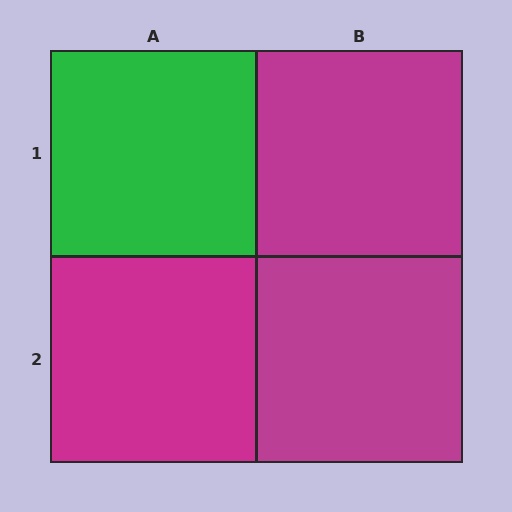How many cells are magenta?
3 cells are magenta.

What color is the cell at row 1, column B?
Magenta.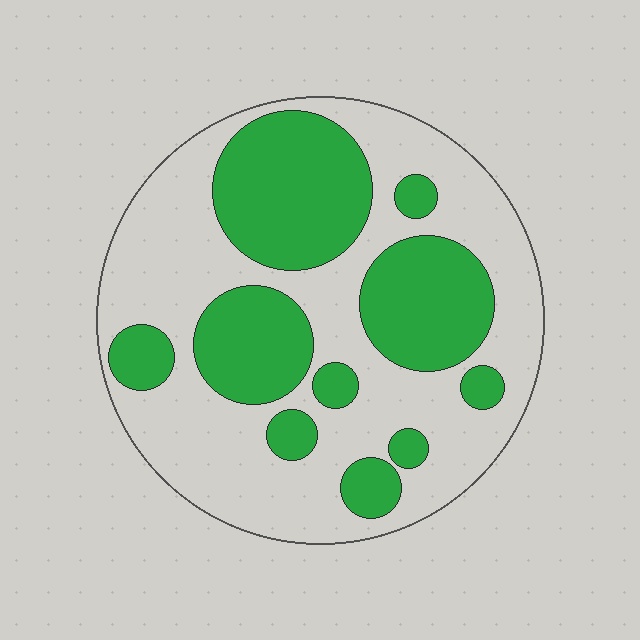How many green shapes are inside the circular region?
10.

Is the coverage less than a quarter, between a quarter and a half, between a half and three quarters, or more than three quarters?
Between a quarter and a half.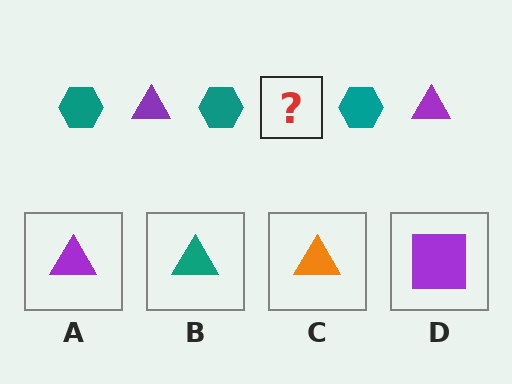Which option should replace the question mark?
Option A.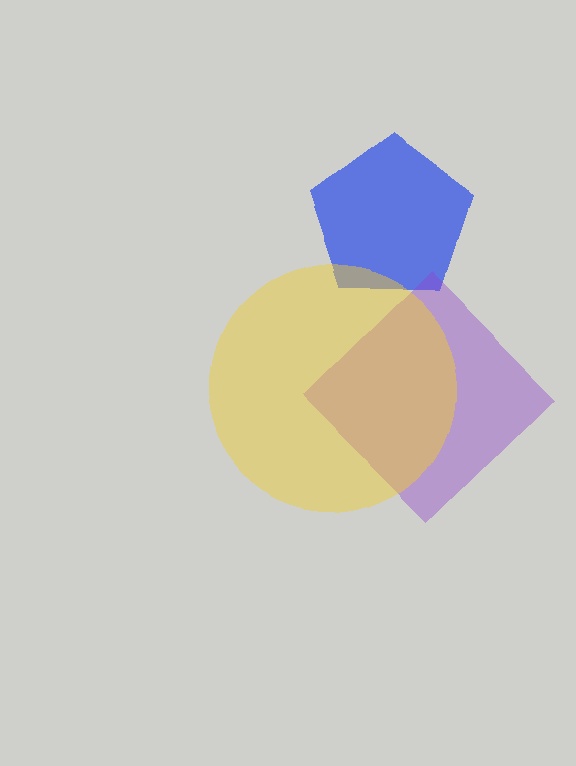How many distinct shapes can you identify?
There are 3 distinct shapes: a blue pentagon, a purple diamond, a yellow circle.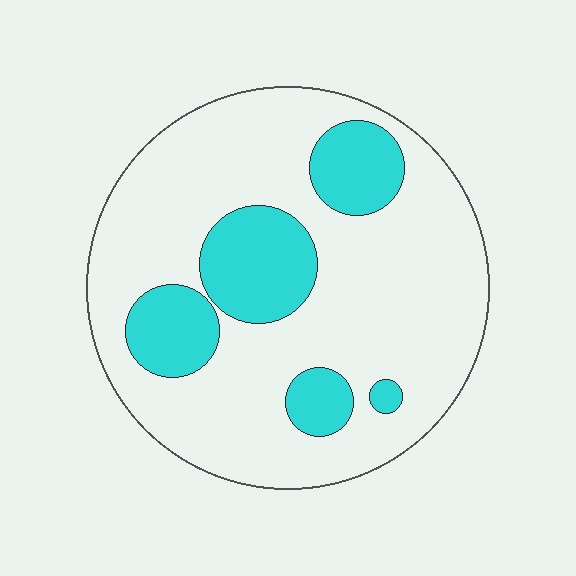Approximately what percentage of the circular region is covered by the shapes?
Approximately 25%.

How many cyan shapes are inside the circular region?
5.